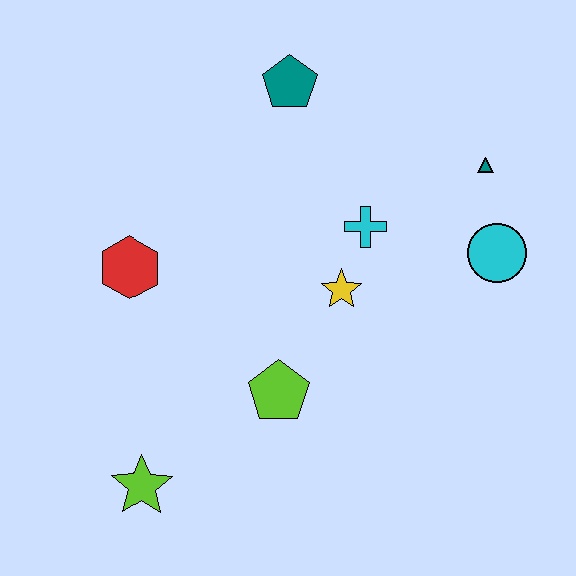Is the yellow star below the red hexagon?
Yes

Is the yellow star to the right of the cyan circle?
No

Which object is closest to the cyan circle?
The teal triangle is closest to the cyan circle.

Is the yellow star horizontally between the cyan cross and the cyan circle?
No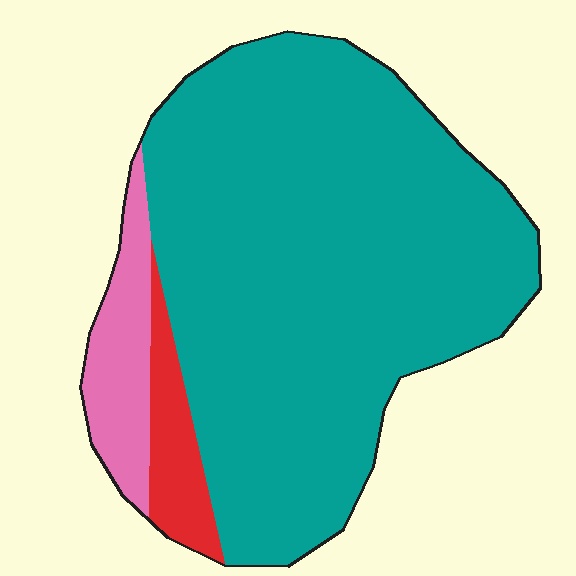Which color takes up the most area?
Teal, at roughly 85%.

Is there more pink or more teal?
Teal.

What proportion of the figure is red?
Red takes up about one tenth (1/10) of the figure.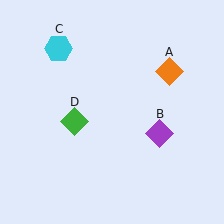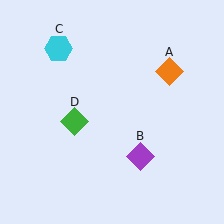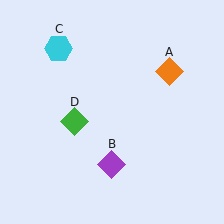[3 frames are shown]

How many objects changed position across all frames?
1 object changed position: purple diamond (object B).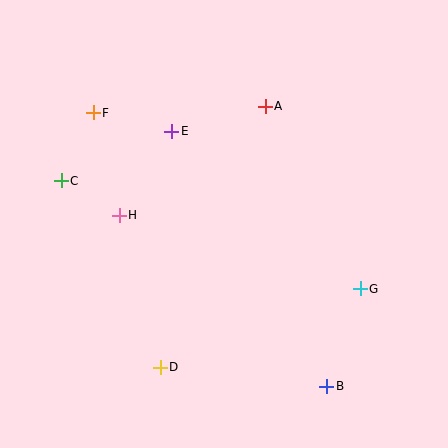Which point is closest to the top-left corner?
Point F is closest to the top-left corner.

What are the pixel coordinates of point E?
Point E is at (172, 131).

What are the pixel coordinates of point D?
Point D is at (160, 367).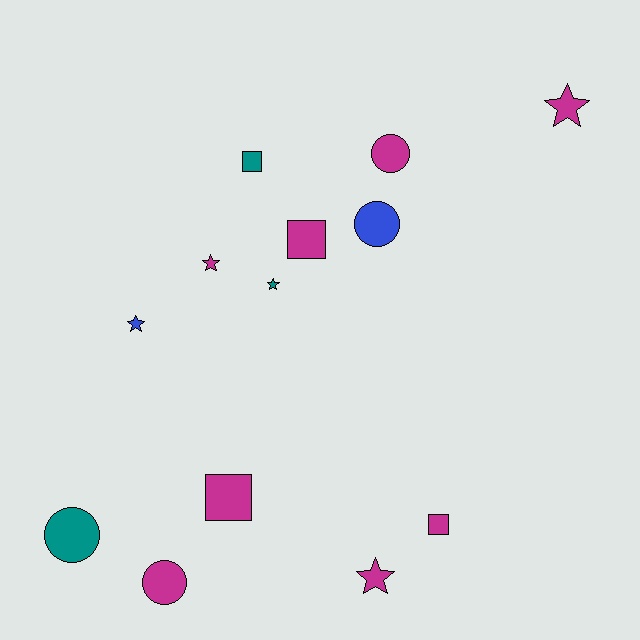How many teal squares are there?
There is 1 teal square.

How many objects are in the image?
There are 13 objects.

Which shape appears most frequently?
Star, with 5 objects.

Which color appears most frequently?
Magenta, with 8 objects.